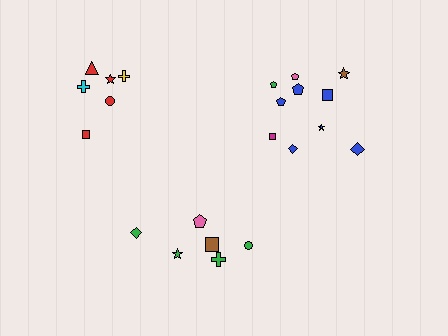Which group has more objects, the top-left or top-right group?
The top-right group.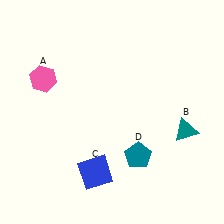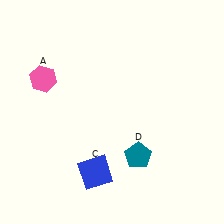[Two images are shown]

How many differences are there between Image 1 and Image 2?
There is 1 difference between the two images.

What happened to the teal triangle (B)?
The teal triangle (B) was removed in Image 2. It was in the bottom-right area of Image 1.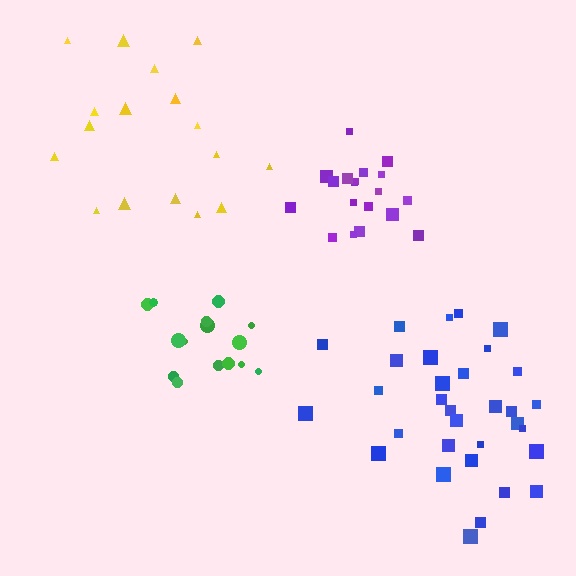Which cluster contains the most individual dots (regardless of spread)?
Blue (32).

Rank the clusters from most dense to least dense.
purple, green, blue, yellow.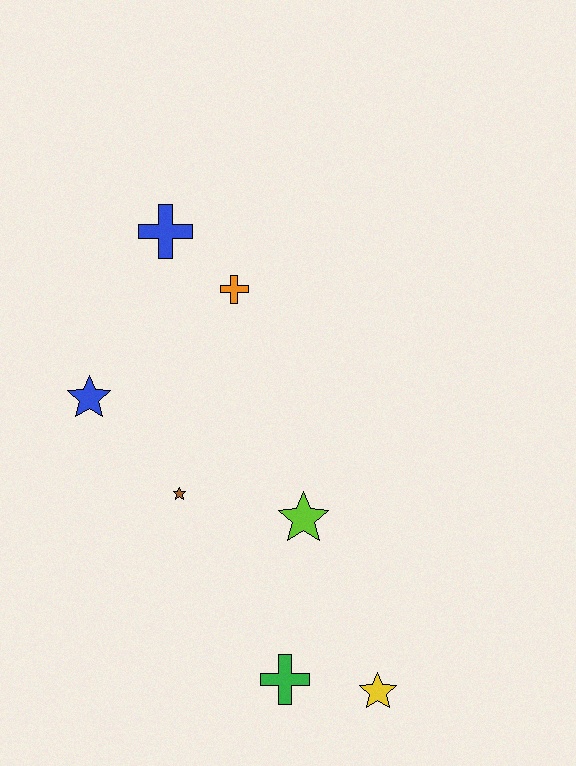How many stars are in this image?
There are 4 stars.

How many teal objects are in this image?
There are no teal objects.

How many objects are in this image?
There are 7 objects.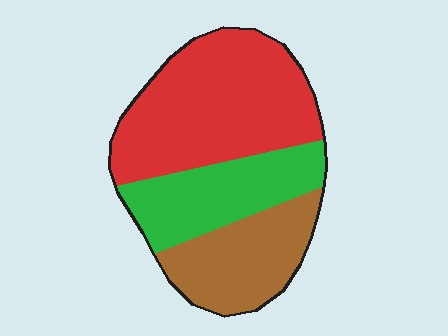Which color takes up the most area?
Red, at roughly 50%.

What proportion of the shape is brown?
Brown covers around 25% of the shape.